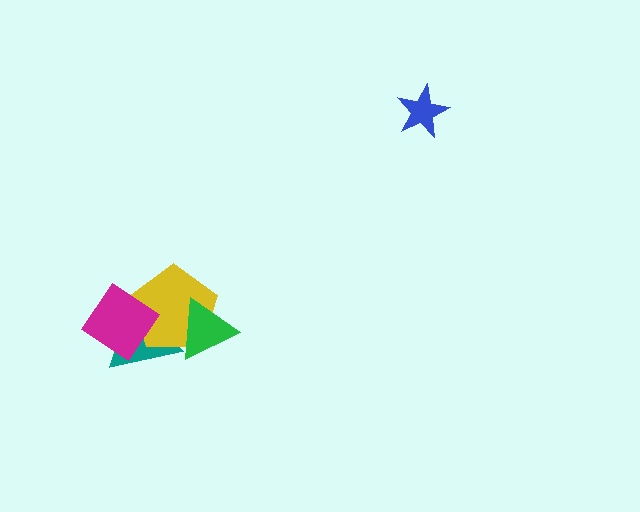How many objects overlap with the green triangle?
2 objects overlap with the green triangle.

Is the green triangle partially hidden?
No, no other shape covers it.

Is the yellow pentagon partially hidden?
Yes, it is partially covered by another shape.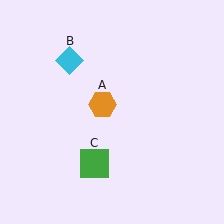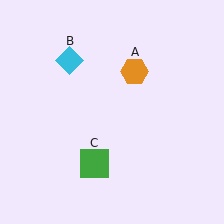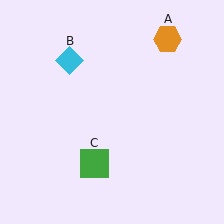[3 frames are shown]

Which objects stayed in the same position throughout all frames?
Cyan diamond (object B) and green square (object C) remained stationary.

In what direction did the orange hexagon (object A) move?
The orange hexagon (object A) moved up and to the right.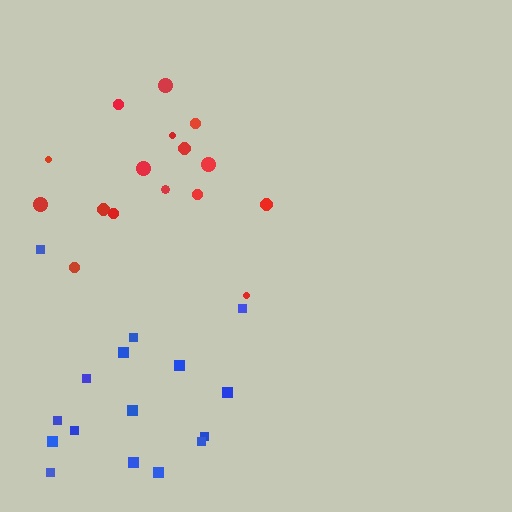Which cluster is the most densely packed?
Red.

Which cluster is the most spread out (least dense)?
Blue.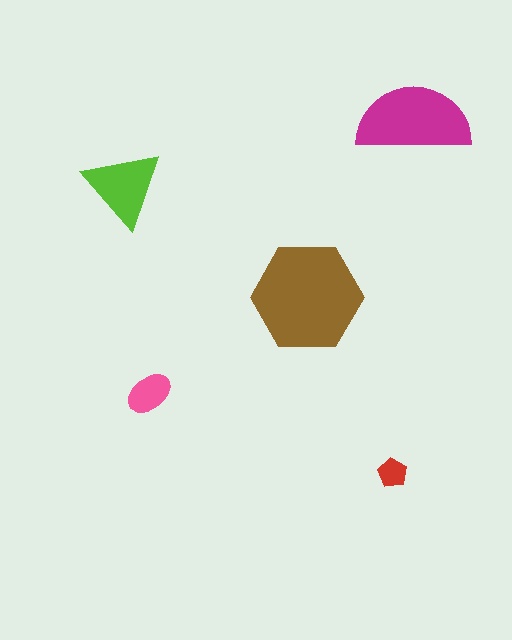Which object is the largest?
The brown hexagon.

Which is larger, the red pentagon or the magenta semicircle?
The magenta semicircle.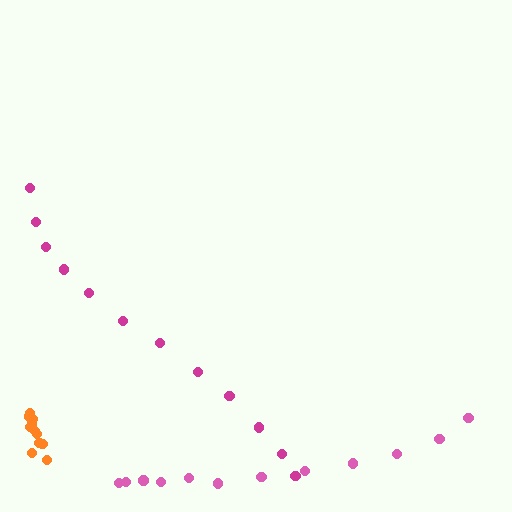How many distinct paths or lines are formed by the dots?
There are 3 distinct paths.